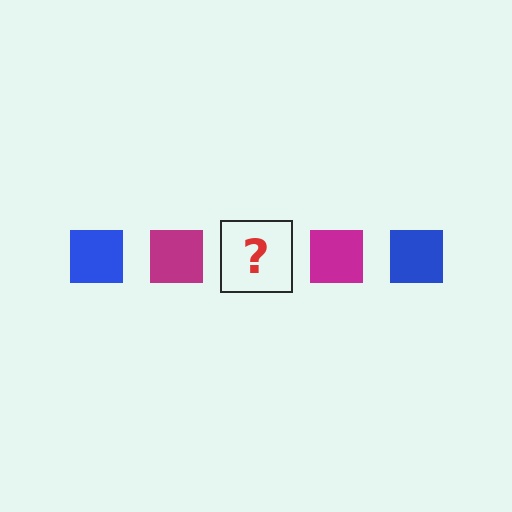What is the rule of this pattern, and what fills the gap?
The rule is that the pattern cycles through blue, magenta squares. The gap should be filled with a blue square.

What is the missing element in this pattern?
The missing element is a blue square.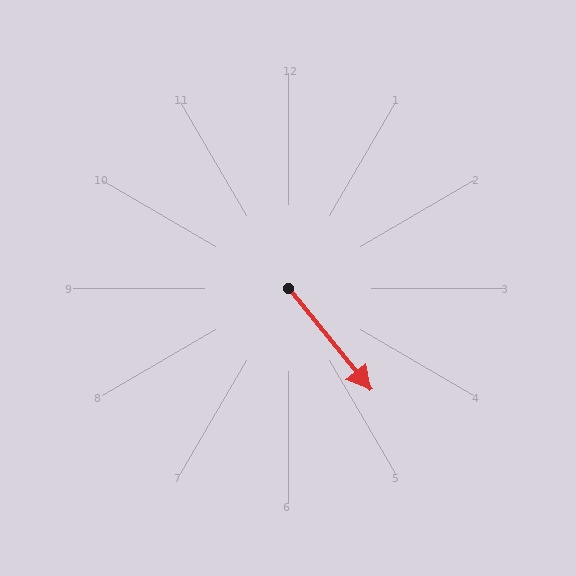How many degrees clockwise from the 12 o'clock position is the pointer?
Approximately 141 degrees.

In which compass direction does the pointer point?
Southeast.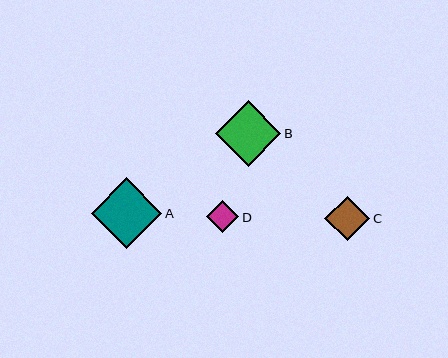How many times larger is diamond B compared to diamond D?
Diamond B is approximately 2.0 times the size of diamond D.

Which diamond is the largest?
Diamond A is the largest with a size of approximately 70 pixels.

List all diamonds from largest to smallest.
From largest to smallest: A, B, C, D.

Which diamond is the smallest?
Diamond D is the smallest with a size of approximately 32 pixels.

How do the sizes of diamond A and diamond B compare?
Diamond A and diamond B are approximately the same size.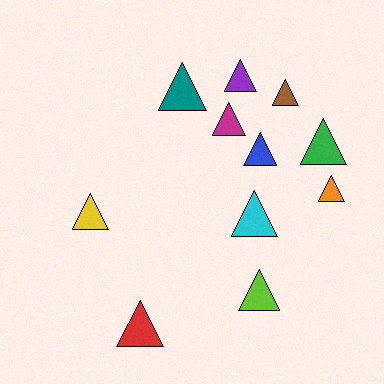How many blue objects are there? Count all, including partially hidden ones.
There is 1 blue object.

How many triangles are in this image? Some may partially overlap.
There are 11 triangles.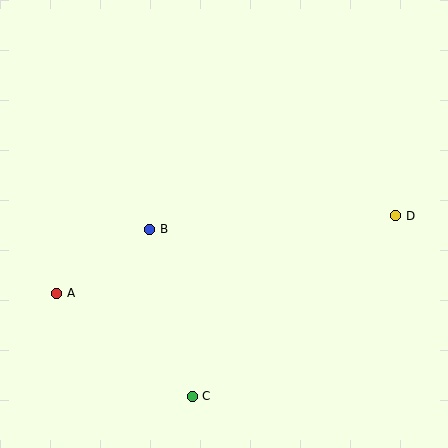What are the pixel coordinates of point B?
Point B is at (150, 229).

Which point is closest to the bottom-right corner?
Point D is closest to the bottom-right corner.